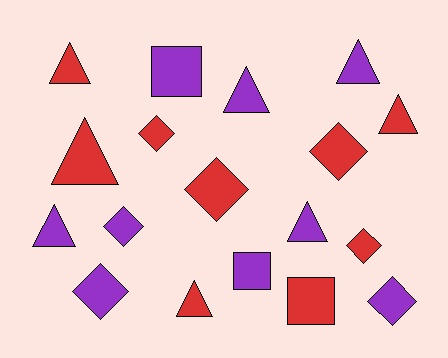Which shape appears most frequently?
Triangle, with 8 objects.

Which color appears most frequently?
Red, with 9 objects.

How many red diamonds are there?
There are 4 red diamonds.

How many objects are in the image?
There are 18 objects.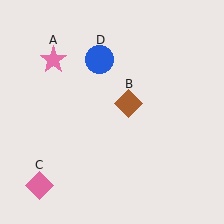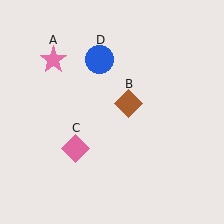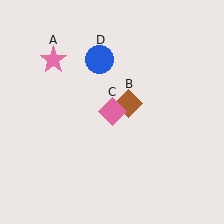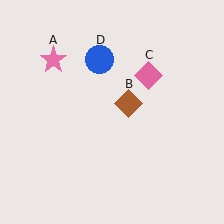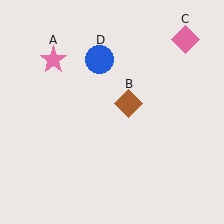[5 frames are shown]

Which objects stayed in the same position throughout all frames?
Pink star (object A) and brown diamond (object B) and blue circle (object D) remained stationary.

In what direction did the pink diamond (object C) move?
The pink diamond (object C) moved up and to the right.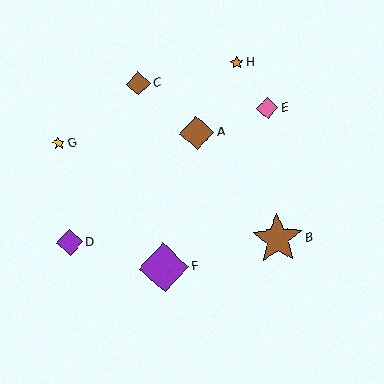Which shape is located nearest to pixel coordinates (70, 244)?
The purple diamond (labeled D) at (69, 243) is nearest to that location.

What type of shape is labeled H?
Shape H is an orange star.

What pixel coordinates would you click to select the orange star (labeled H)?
Click at (236, 63) to select the orange star H.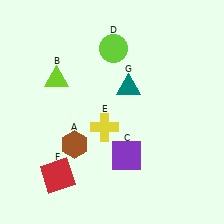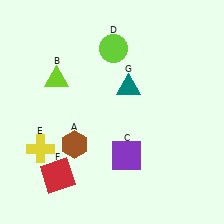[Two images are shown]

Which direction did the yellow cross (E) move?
The yellow cross (E) moved left.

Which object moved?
The yellow cross (E) moved left.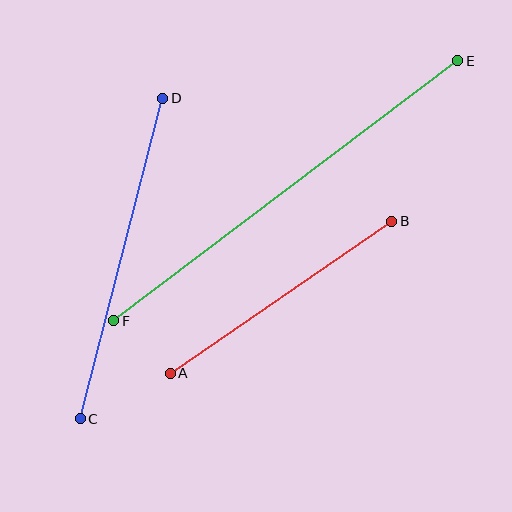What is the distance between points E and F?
The distance is approximately 431 pixels.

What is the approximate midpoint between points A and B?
The midpoint is at approximately (281, 297) pixels.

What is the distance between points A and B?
The distance is approximately 268 pixels.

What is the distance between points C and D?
The distance is approximately 331 pixels.